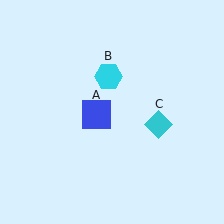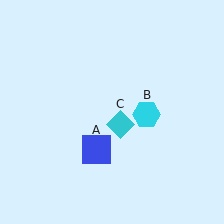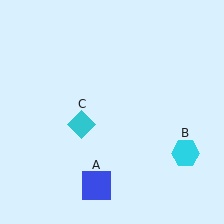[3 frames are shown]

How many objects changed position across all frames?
3 objects changed position: blue square (object A), cyan hexagon (object B), cyan diamond (object C).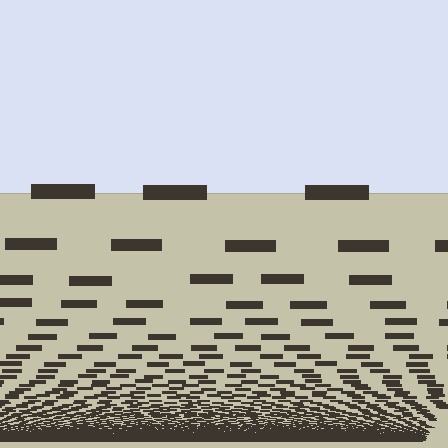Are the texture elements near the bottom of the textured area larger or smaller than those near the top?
Smaller. The gradient is inverted — elements near the bottom are smaller and denser.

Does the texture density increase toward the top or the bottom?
Density increases toward the bottom.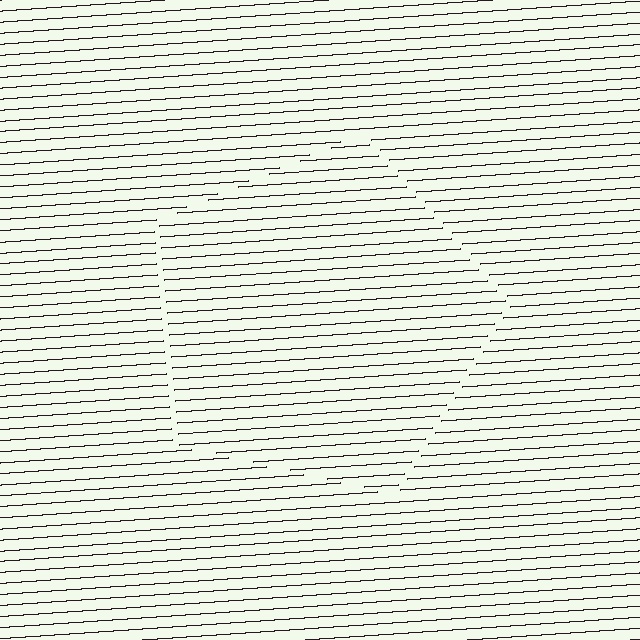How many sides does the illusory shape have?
5 sides — the line-ends trace a pentagon.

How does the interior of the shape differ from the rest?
The interior of the shape contains the same grating, shifted by half a period — the contour is defined by the phase discontinuity where line-ends from the inner and outer gratings abut.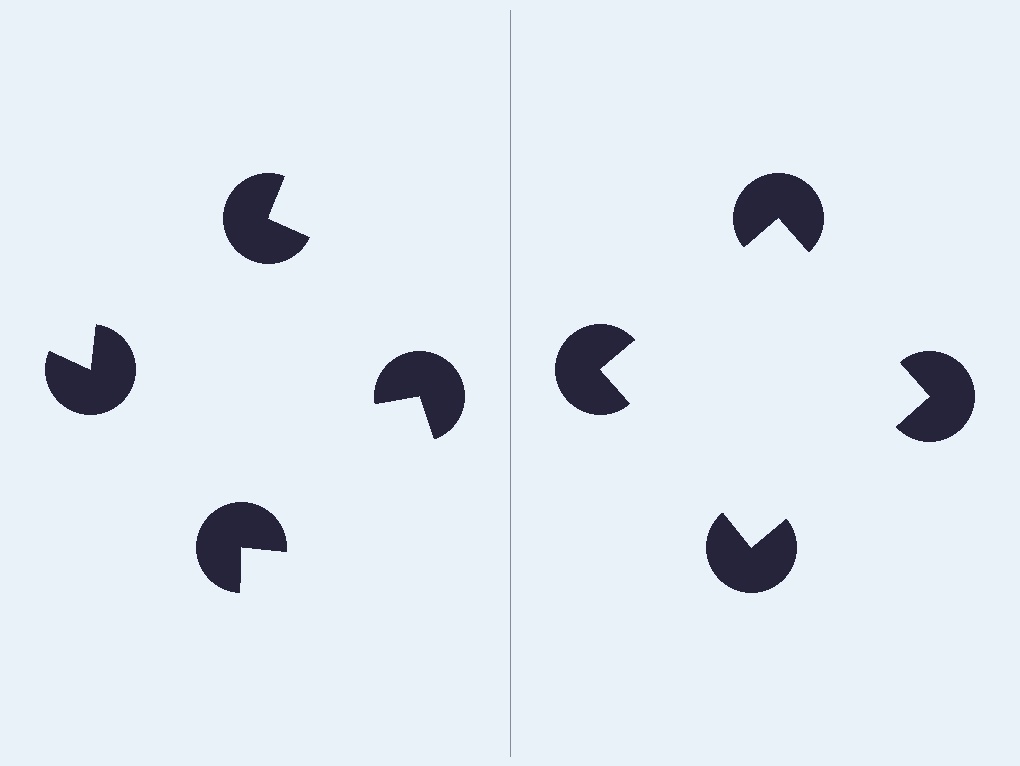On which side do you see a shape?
An illusory square appears on the right side. On the left side the wedge cuts are rotated, so no coherent shape forms.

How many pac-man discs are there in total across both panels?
8 — 4 on each side.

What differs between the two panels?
The pac-man discs are positioned identically on both sides; only the wedge orientations differ. On the right they align to a square; on the left they are misaligned.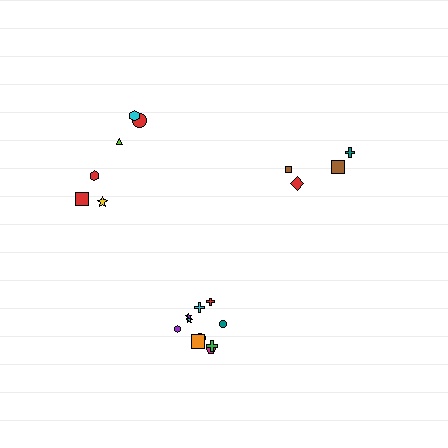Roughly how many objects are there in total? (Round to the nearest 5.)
Roughly 20 objects in total.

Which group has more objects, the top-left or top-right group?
The top-left group.